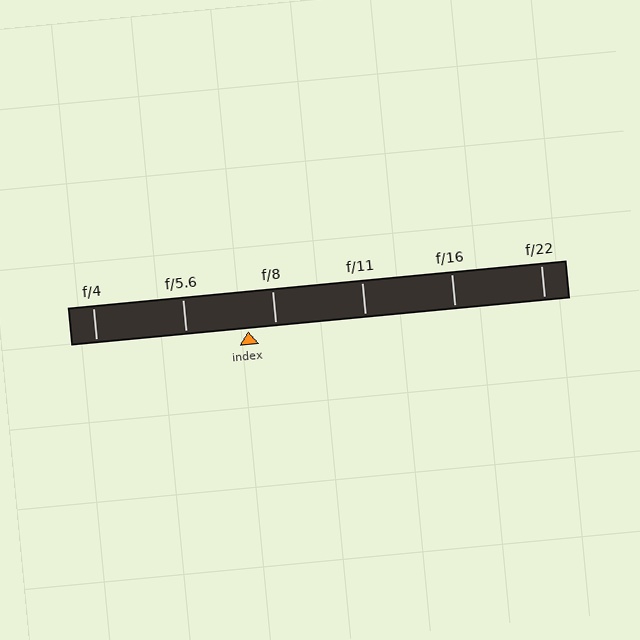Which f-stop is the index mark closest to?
The index mark is closest to f/8.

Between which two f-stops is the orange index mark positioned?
The index mark is between f/5.6 and f/8.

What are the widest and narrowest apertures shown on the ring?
The widest aperture shown is f/4 and the narrowest is f/22.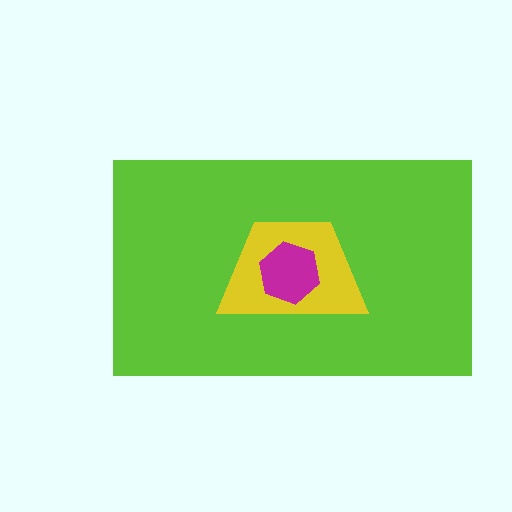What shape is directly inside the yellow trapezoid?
The magenta hexagon.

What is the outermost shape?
The lime rectangle.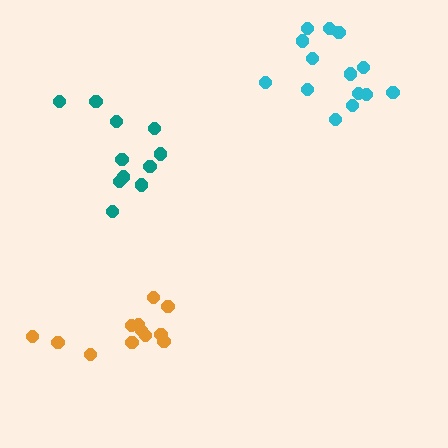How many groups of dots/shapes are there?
There are 3 groups.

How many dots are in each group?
Group 1: 11 dots, Group 2: 12 dots, Group 3: 14 dots (37 total).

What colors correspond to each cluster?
The clusters are colored: teal, orange, cyan.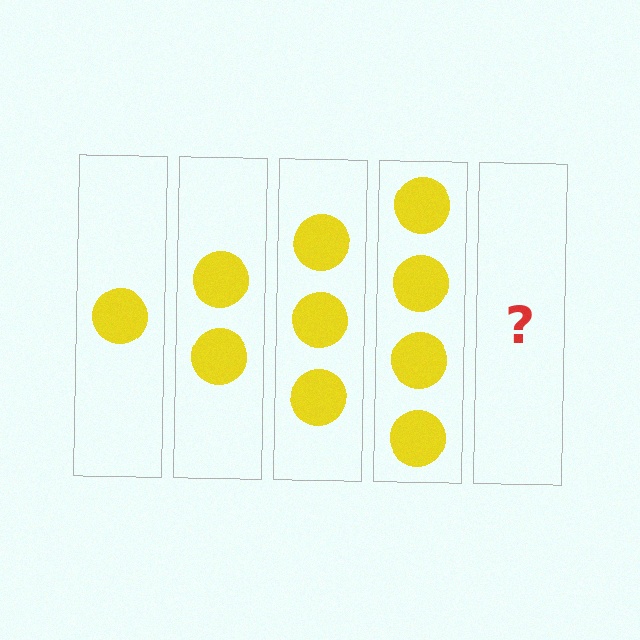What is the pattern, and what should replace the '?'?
The pattern is that each step adds one more circle. The '?' should be 5 circles.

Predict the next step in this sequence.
The next step is 5 circles.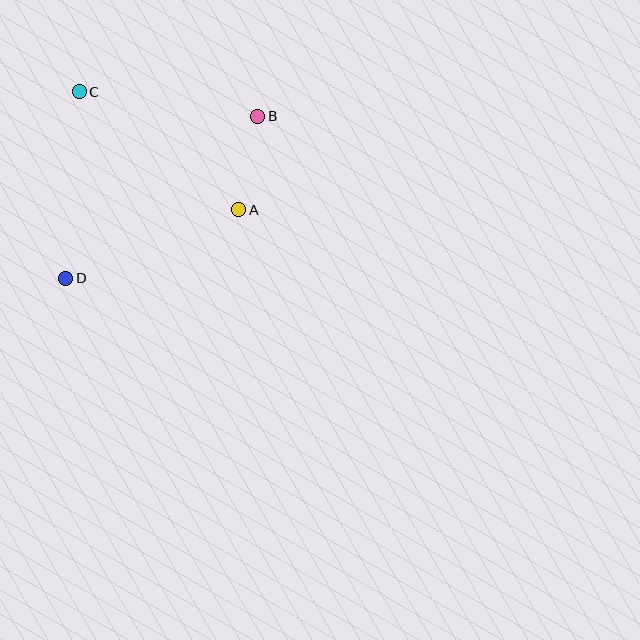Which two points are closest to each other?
Points A and B are closest to each other.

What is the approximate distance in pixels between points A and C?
The distance between A and C is approximately 198 pixels.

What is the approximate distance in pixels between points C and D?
The distance between C and D is approximately 187 pixels.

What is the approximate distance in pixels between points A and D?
The distance between A and D is approximately 186 pixels.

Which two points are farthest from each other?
Points B and D are farthest from each other.